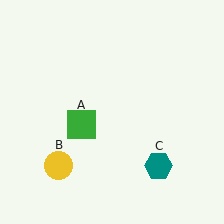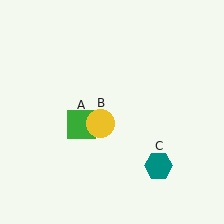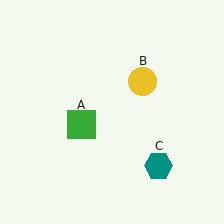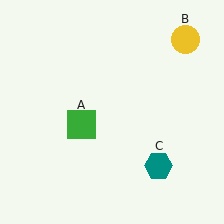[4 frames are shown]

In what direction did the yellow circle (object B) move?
The yellow circle (object B) moved up and to the right.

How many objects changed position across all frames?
1 object changed position: yellow circle (object B).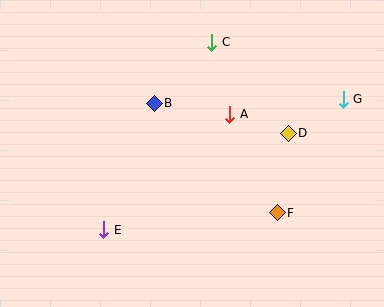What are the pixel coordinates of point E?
Point E is at (104, 230).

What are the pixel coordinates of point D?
Point D is at (288, 133).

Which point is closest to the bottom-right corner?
Point F is closest to the bottom-right corner.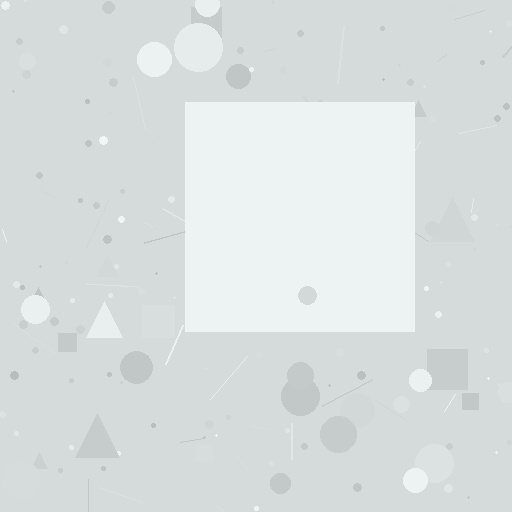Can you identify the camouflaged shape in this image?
The camouflaged shape is a square.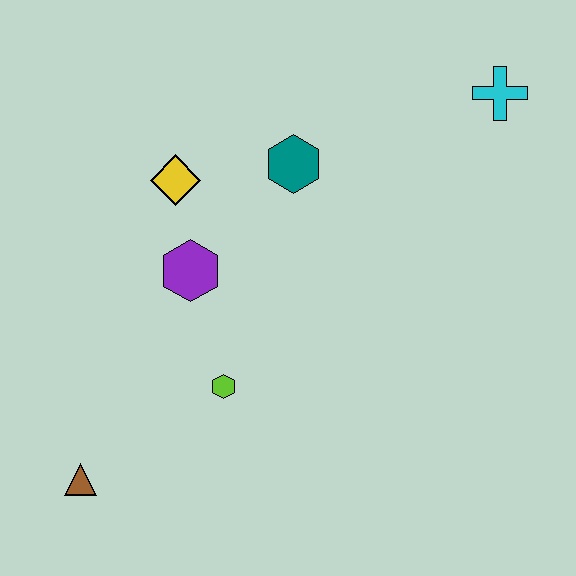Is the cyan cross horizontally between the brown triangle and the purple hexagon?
No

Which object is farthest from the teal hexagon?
The brown triangle is farthest from the teal hexagon.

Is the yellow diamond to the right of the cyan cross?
No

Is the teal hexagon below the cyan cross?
Yes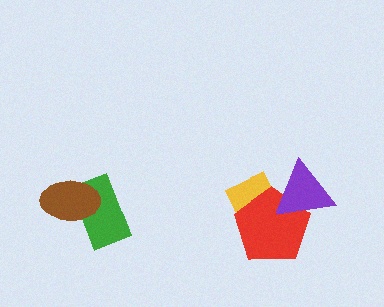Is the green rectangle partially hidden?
Yes, it is partially covered by another shape.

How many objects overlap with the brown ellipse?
1 object overlaps with the brown ellipse.